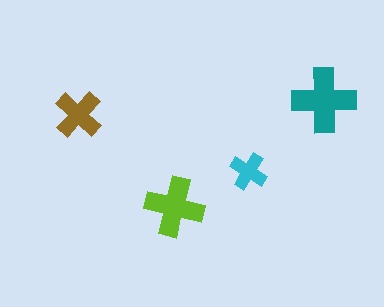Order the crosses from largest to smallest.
the teal one, the lime one, the brown one, the cyan one.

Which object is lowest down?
The lime cross is bottommost.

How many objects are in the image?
There are 4 objects in the image.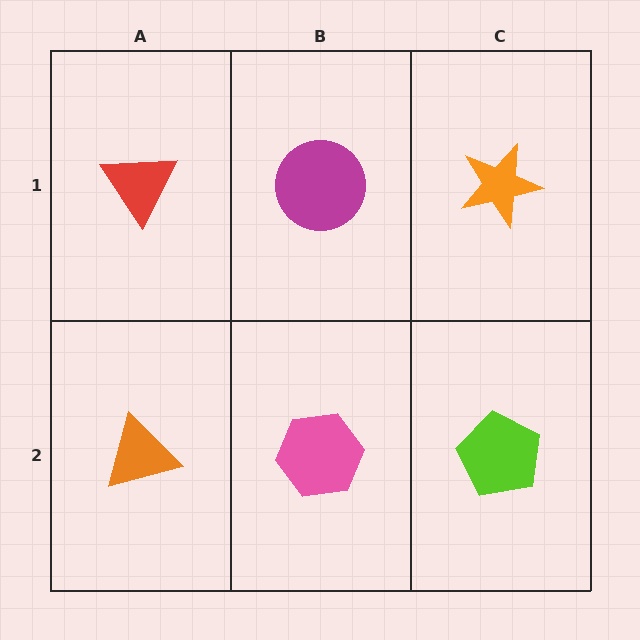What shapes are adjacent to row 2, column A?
A red triangle (row 1, column A), a pink hexagon (row 2, column B).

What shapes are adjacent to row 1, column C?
A lime pentagon (row 2, column C), a magenta circle (row 1, column B).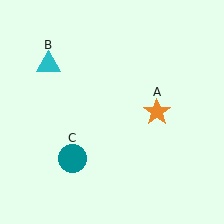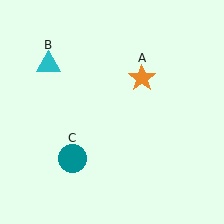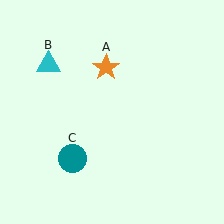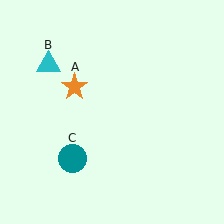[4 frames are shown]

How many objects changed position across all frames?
1 object changed position: orange star (object A).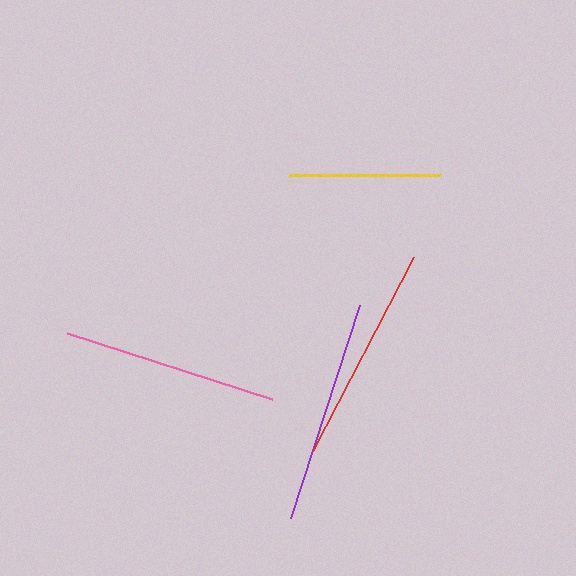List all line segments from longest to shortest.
From longest to shortest: purple, red, pink, yellow.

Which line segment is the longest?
The purple line is the longest at approximately 223 pixels.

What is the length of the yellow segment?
The yellow segment is approximately 151 pixels long.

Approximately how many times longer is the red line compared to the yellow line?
The red line is approximately 1.4 times the length of the yellow line.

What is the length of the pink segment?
The pink segment is approximately 215 pixels long.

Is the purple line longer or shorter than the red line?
The purple line is longer than the red line.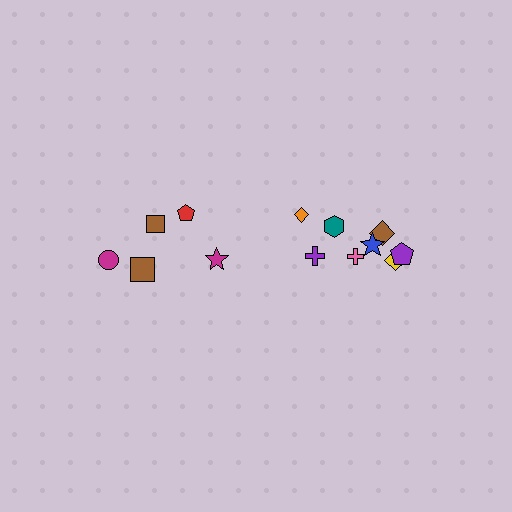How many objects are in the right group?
There are 8 objects.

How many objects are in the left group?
There are 5 objects.